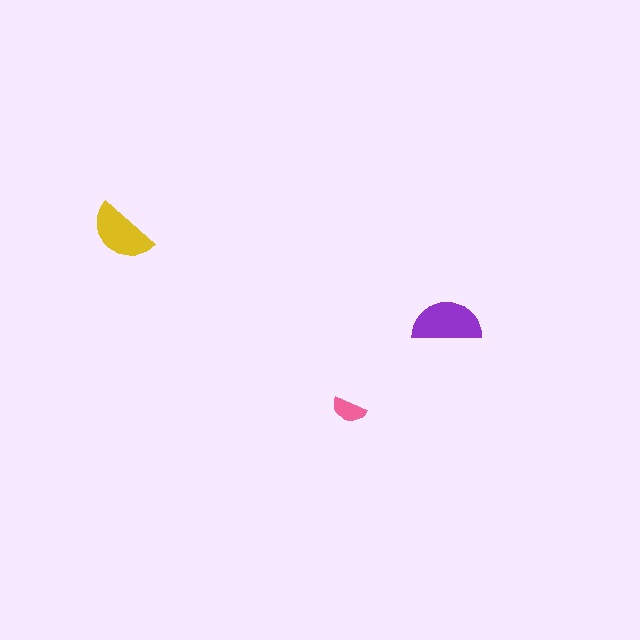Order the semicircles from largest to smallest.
the purple one, the yellow one, the pink one.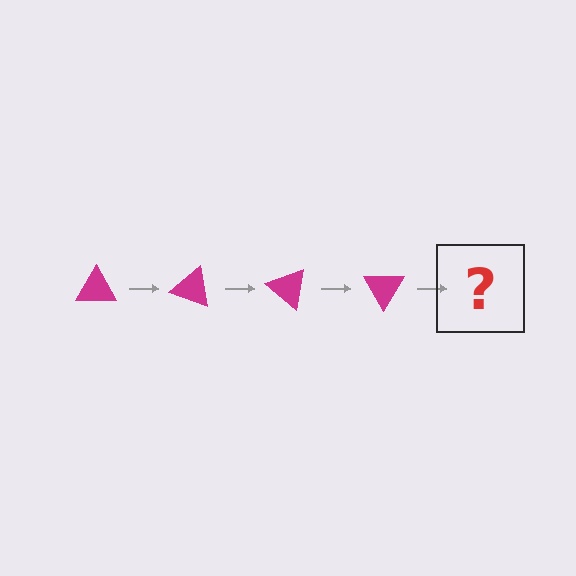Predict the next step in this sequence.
The next step is a magenta triangle rotated 80 degrees.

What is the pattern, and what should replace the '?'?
The pattern is that the triangle rotates 20 degrees each step. The '?' should be a magenta triangle rotated 80 degrees.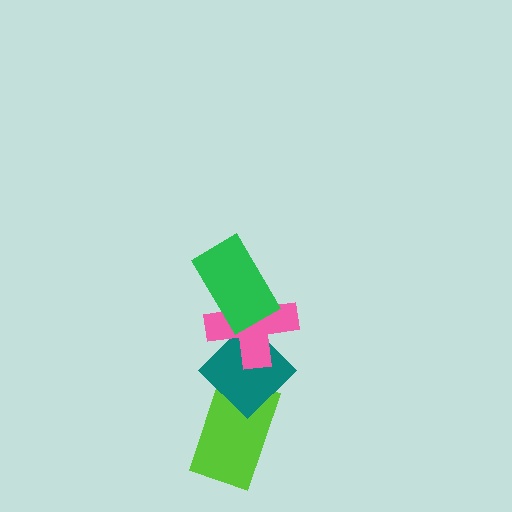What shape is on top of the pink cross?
The green rectangle is on top of the pink cross.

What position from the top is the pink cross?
The pink cross is 2nd from the top.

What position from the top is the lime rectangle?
The lime rectangle is 4th from the top.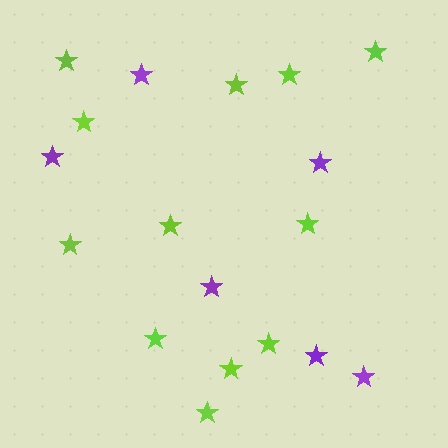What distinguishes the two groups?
There are 2 groups: one group of lime stars (12) and one group of purple stars (6).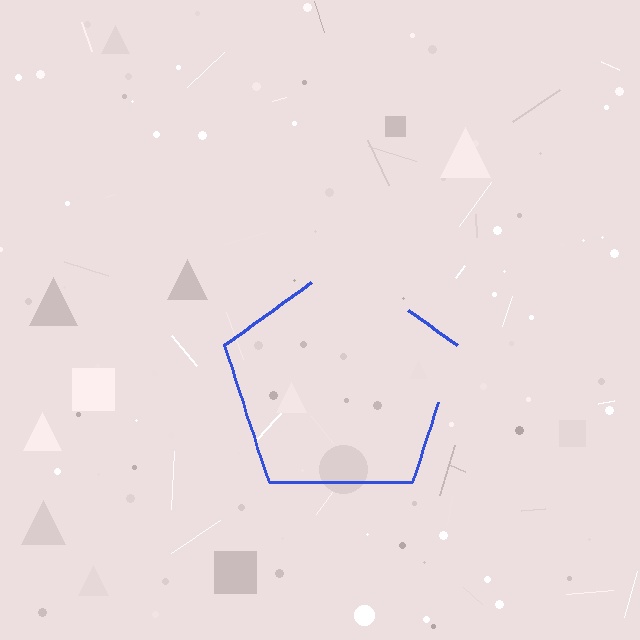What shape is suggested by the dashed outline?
The dashed outline suggests a pentagon.